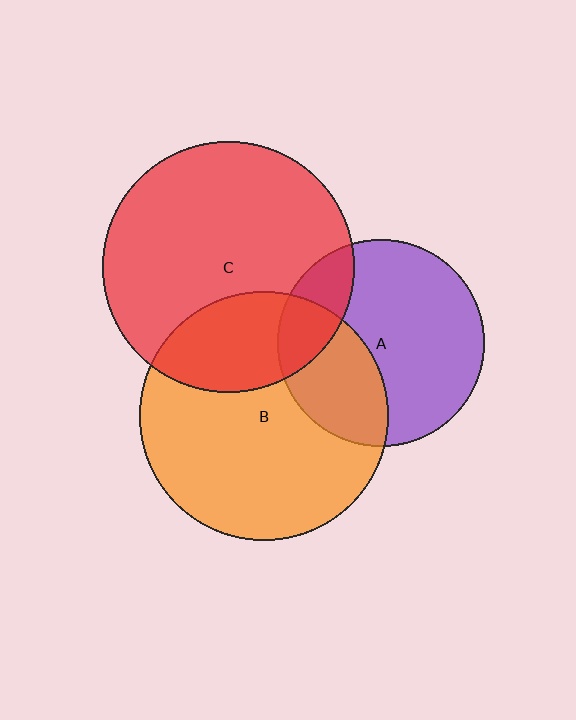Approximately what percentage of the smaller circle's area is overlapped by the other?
Approximately 20%.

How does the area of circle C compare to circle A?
Approximately 1.5 times.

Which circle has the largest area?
Circle C (red).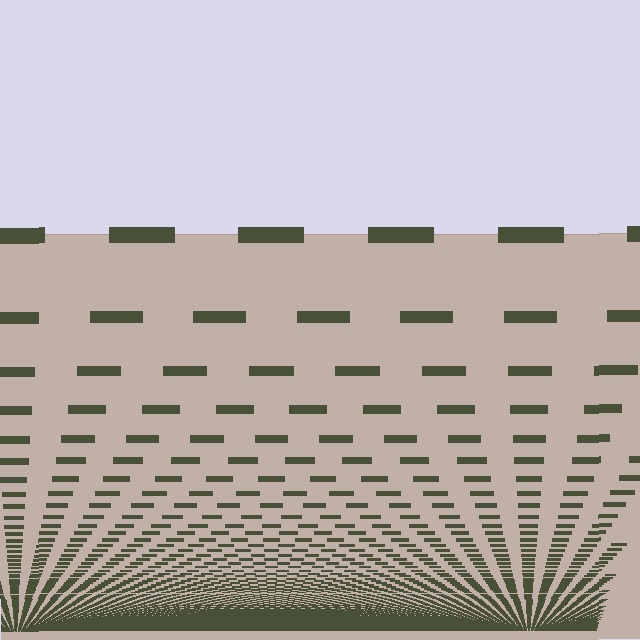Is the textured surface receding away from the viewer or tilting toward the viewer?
The surface appears to tilt toward the viewer. Texture elements get larger and sparser toward the top.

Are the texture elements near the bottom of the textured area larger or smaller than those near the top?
Smaller. The gradient is inverted — elements near the bottom are smaller and denser.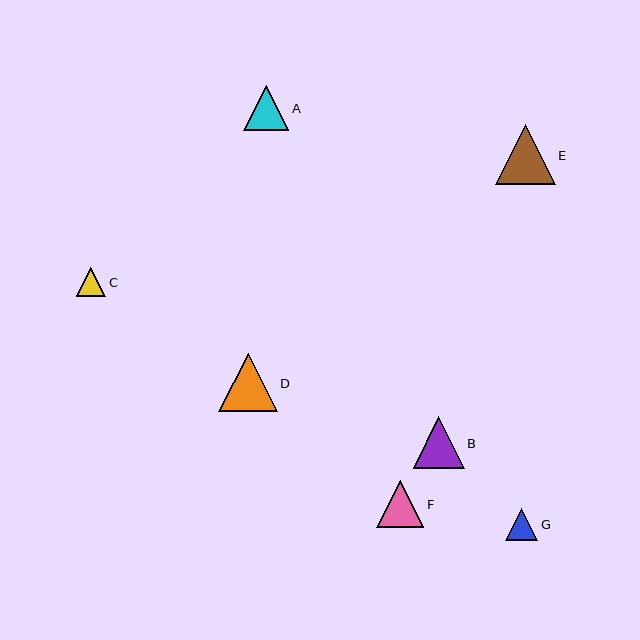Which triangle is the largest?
Triangle E is the largest with a size of approximately 60 pixels.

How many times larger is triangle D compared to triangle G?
Triangle D is approximately 1.8 times the size of triangle G.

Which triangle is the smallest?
Triangle C is the smallest with a size of approximately 30 pixels.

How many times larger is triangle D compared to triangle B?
Triangle D is approximately 1.1 times the size of triangle B.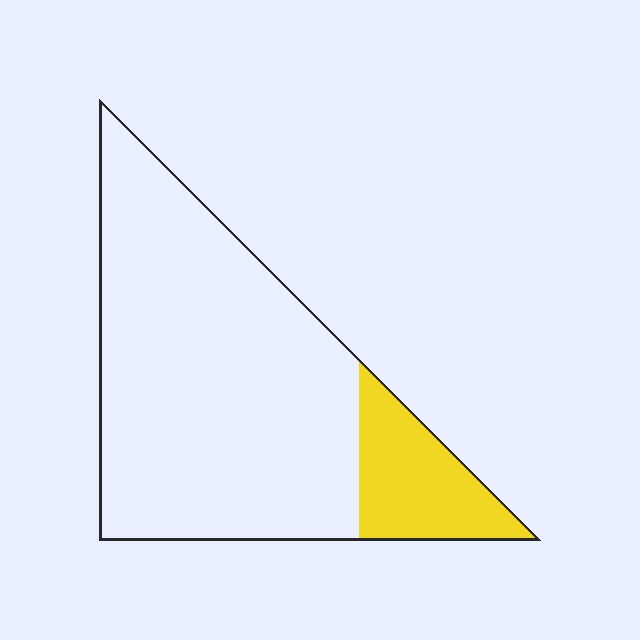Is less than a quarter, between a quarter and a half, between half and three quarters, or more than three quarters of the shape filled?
Less than a quarter.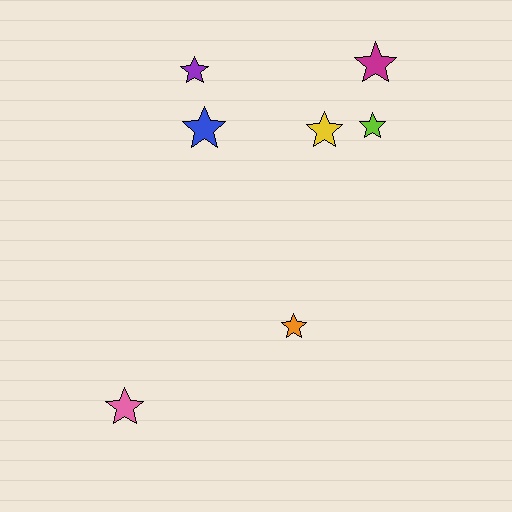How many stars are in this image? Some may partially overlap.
There are 7 stars.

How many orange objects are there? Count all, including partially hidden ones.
There is 1 orange object.